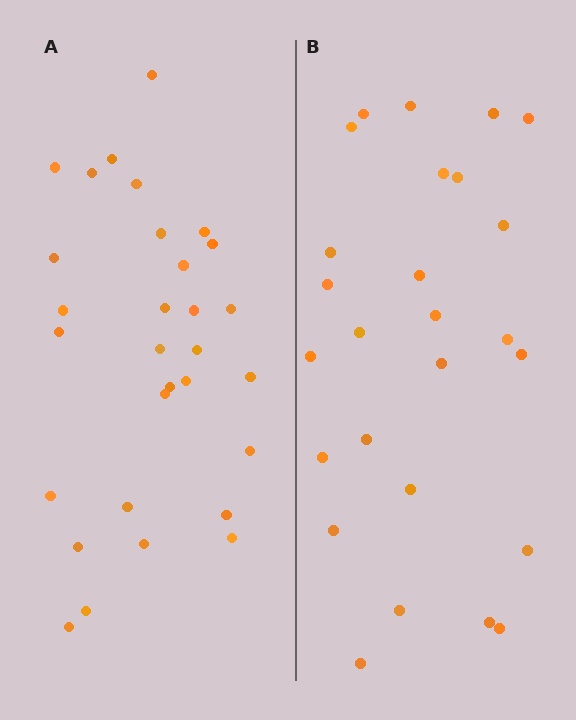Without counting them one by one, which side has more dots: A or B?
Region A (the left region) has more dots.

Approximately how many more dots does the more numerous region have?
Region A has about 4 more dots than region B.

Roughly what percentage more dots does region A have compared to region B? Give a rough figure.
About 15% more.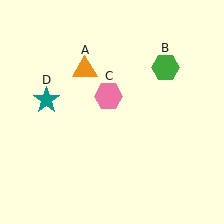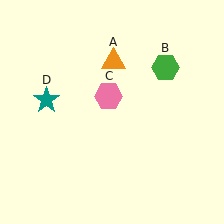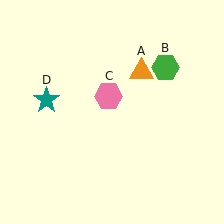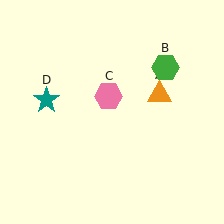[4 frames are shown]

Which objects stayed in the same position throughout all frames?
Green hexagon (object B) and pink hexagon (object C) and teal star (object D) remained stationary.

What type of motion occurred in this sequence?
The orange triangle (object A) rotated clockwise around the center of the scene.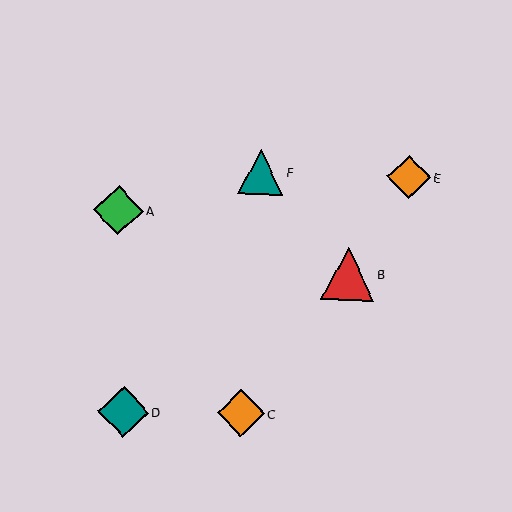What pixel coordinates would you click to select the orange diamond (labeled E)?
Click at (409, 177) to select the orange diamond E.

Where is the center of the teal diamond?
The center of the teal diamond is at (123, 412).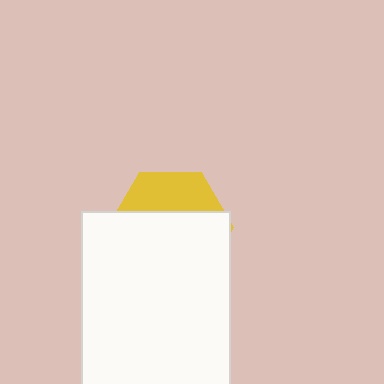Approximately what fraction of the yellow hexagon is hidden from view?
Roughly 67% of the yellow hexagon is hidden behind the white rectangle.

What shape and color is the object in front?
The object in front is a white rectangle.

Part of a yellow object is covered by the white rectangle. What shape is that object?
It is a hexagon.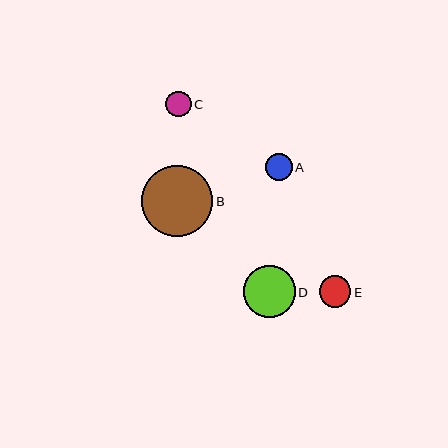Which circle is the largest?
Circle B is the largest with a size of approximately 71 pixels.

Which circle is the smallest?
Circle C is the smallest with a size of approximately 25 pixels.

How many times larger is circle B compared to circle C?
Circle B is approximately 2.8 times the size of circle C.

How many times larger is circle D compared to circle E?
Circle D is approximately 1.7 times the size of circle E.